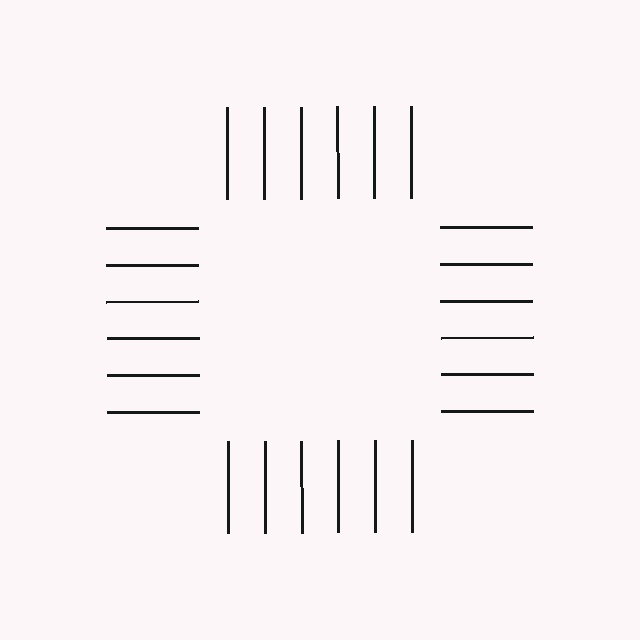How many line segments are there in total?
24 — 6 along each of the 4 edges.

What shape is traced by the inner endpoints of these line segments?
An illusory square — the line segments terminate on its edges but no continuous stroke is drawn.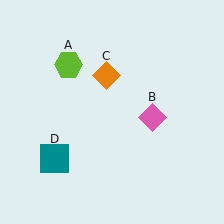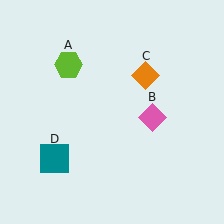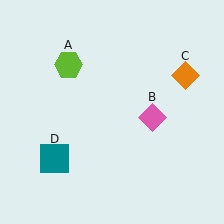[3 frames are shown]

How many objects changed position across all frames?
1 object changed position: orange diamond (object C).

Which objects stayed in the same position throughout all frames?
Lime hexagon (object A) and pink diamond (object B) and teal square (object D) remained stationary.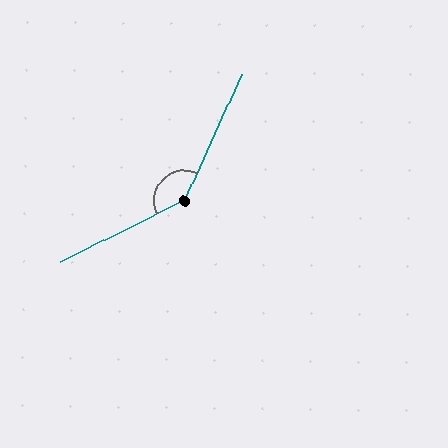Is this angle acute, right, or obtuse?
It is obtuse.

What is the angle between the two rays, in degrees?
Approximately 141 degrees.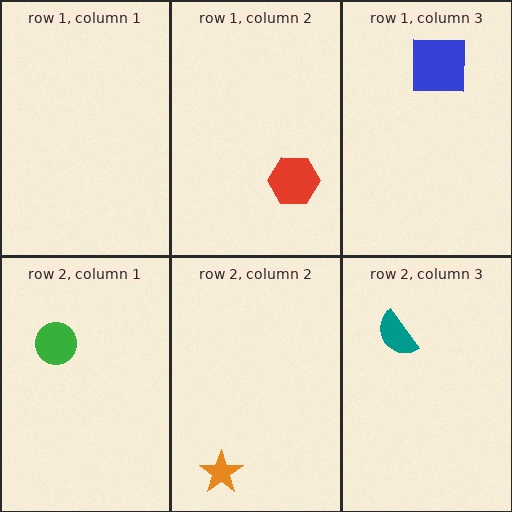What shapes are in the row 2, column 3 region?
The teal semicircle.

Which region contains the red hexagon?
The row 1, column 2 region.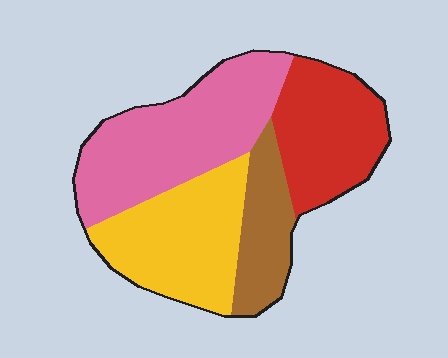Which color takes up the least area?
Brown, at roughly 15%.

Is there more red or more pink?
Pink.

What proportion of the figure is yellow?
Yellow covers 27% of the figure.